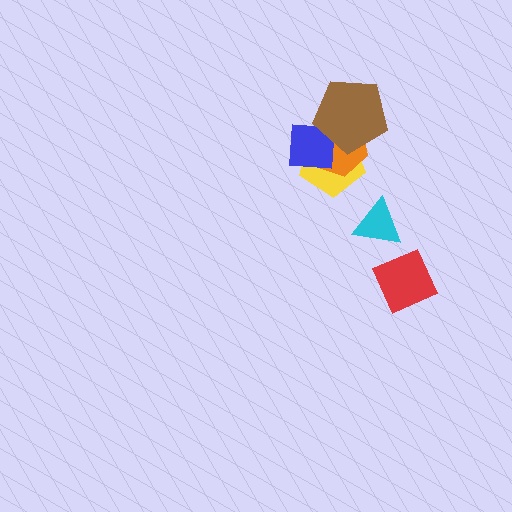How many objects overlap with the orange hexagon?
3 objects overlap with the orange hexagon.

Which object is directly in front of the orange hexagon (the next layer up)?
The blue square is directly in front of the orange hexagon.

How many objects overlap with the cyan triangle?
0 objects overlap with the cyan triangle.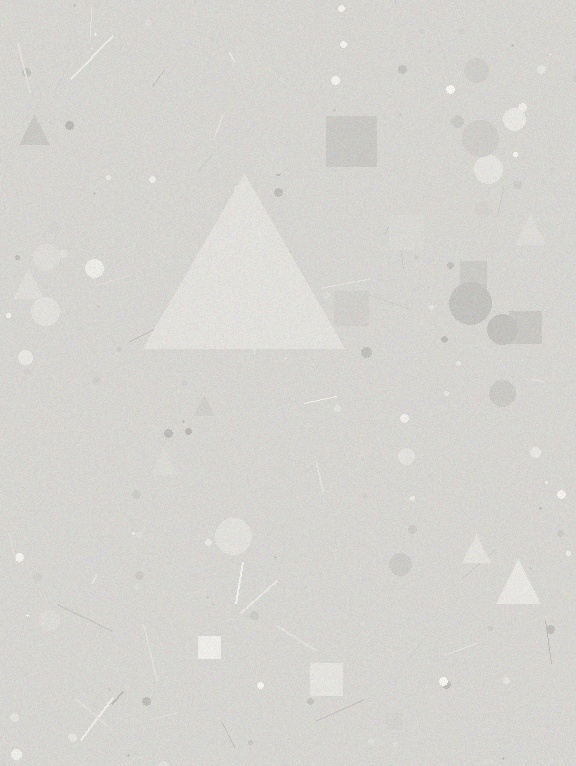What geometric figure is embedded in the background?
A triangle is embedded in the background.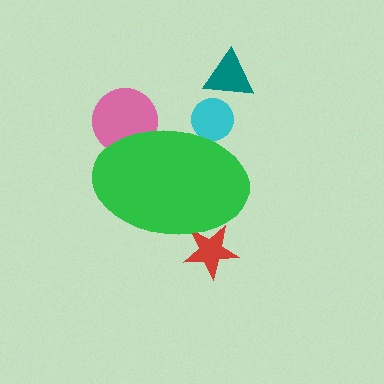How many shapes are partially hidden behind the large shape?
3 shapes are partially hidden.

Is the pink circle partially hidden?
Yes, the pink circle is partially hidden behind the green ellipse.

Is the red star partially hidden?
Yes, the red star is partially hidden behind the green ellipse.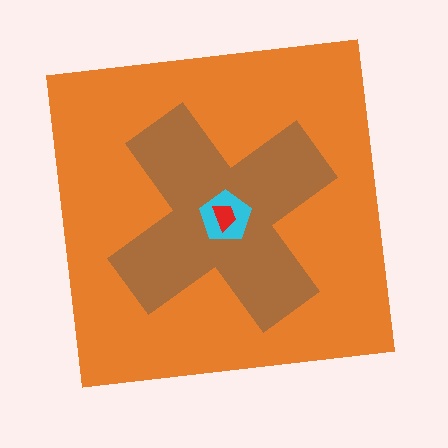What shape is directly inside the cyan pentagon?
The red trapezoid.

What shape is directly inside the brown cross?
The cyan pentagon.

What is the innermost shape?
The red trapezoid.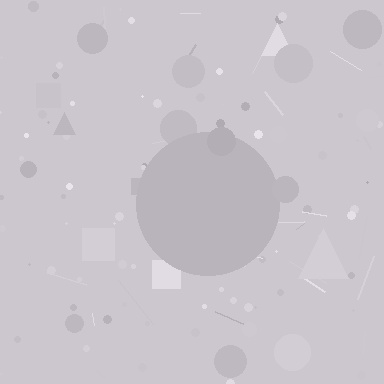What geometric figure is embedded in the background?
A circle is embedded in the background.